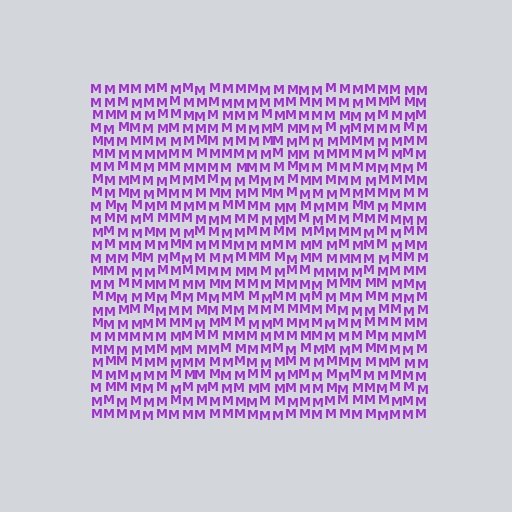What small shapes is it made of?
It is made of small letter M's.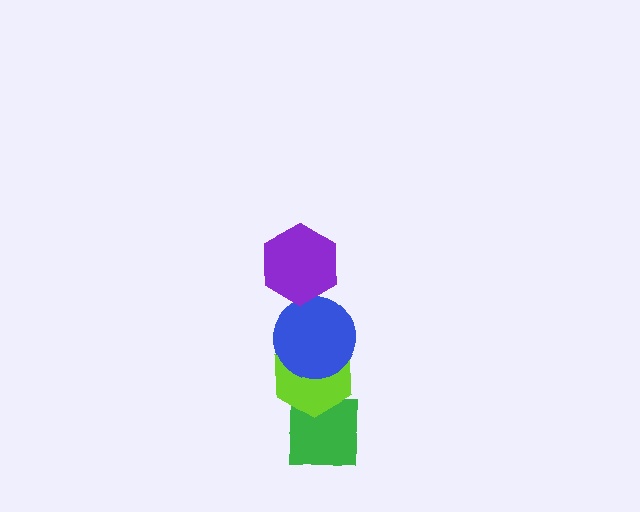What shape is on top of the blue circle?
The purple hexagon is on top of the blue circle.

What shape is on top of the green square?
The lime hexagon is on top of the green square.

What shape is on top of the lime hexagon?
The blue circle is on top of the lime hexagon.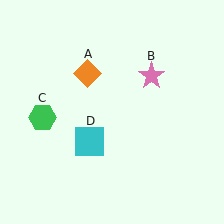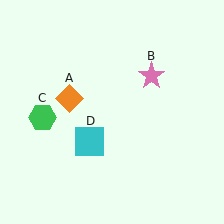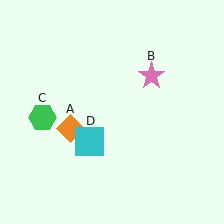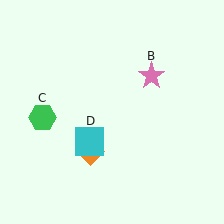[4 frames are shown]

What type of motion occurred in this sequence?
The orange diamond (object A) rotated counterclockwise around the center of the scene.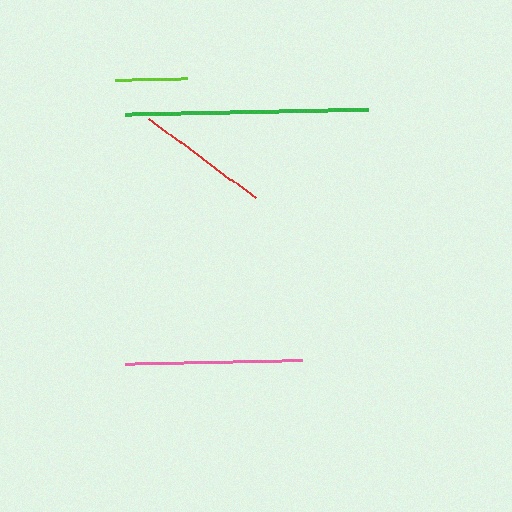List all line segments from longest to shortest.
From longest to shortest: green, pink, red, lime.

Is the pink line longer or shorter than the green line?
The green line is longer than the pink line.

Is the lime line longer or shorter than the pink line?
The pink line is longer than the lime line.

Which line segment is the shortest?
The lime line is the shortest at approximately 72 pixels.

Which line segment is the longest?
The green line is the longest at approximately 243 pixels.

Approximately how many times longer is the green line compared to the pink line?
The green line is approximately 1.4 times the length of the pink line.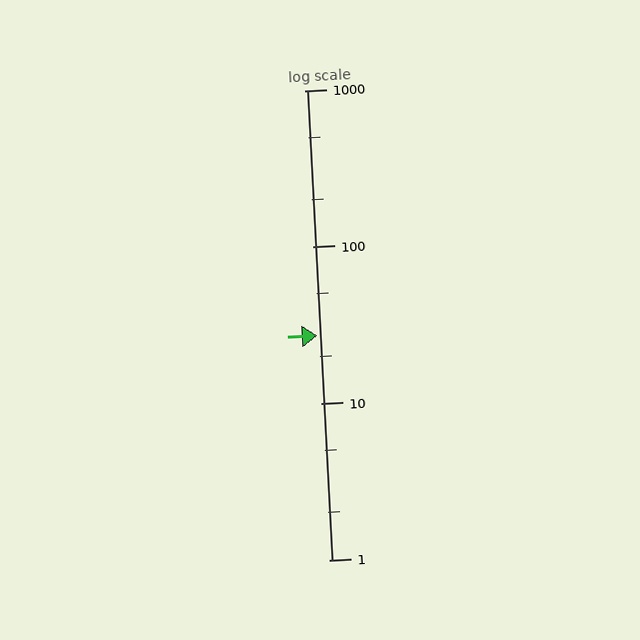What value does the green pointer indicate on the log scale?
The pointer indicates approximately 27.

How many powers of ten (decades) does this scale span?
The scale spans 3 decades, from 1 to 1000.